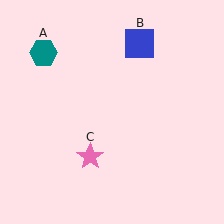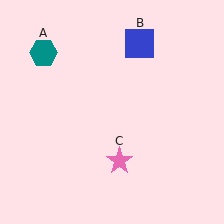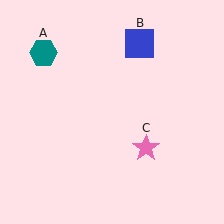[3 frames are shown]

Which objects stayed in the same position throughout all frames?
Teal hexagon (object A) and blue square (object B) remained stationary.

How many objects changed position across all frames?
1 object changed position: pink star (object C).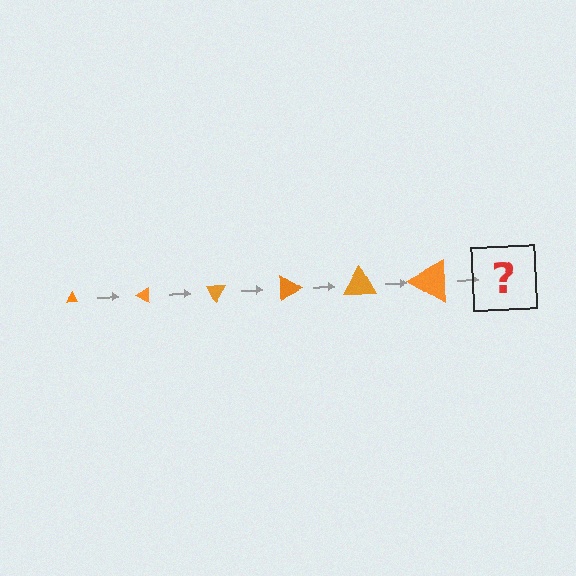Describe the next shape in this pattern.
It should be a triangle, larger than the previous one and rotated 180 degrees from the start.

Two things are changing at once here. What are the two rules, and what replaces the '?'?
The two rules are that the triangle grows larger each step and it rotates 30 degrees each step. The '?' should be a triangle, larger than the previous one and rotated 180 degrees from the start.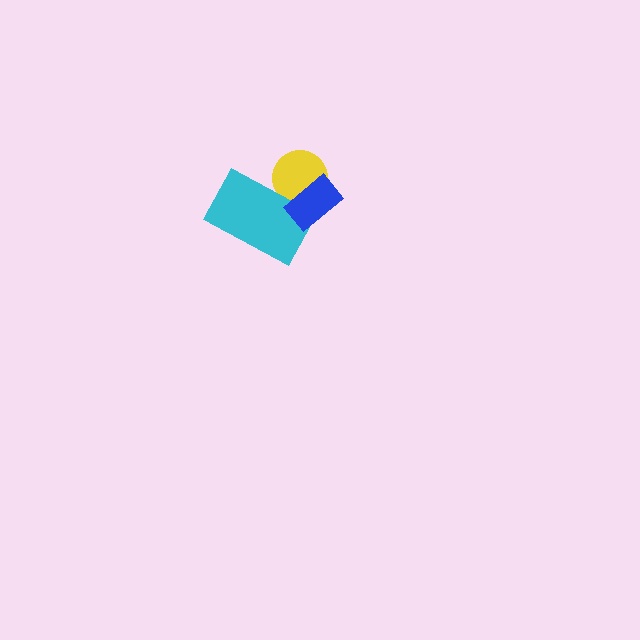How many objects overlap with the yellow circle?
2 objects overlap with the yellow circle.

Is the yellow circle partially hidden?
Yes, it is partially covered by another shape.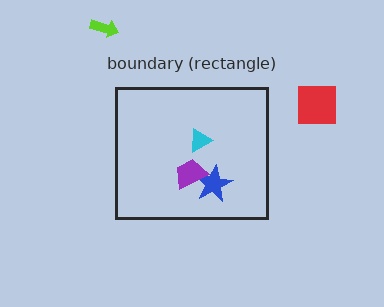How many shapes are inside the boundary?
3 inside, 2 outside.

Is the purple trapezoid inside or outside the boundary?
Inside.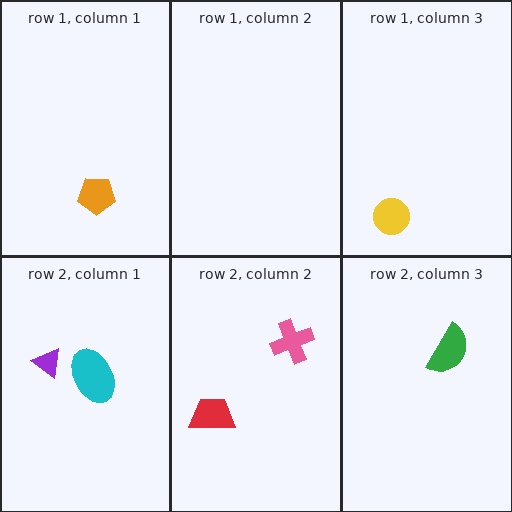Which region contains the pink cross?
The row 2, column 2 region.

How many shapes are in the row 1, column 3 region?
1.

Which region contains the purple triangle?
The row 2, column 1 region.